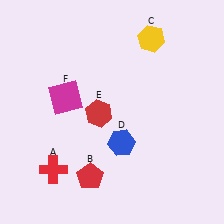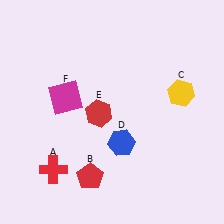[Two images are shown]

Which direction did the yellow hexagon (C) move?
The yellow hexagon (C) moved down.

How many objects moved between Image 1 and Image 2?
1 object moved between the two images.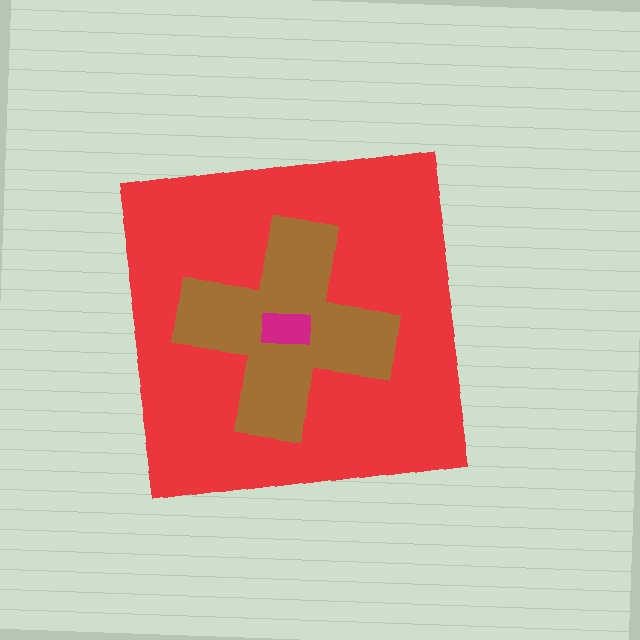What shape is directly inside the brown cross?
The magenta rectangle.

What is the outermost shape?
The red square.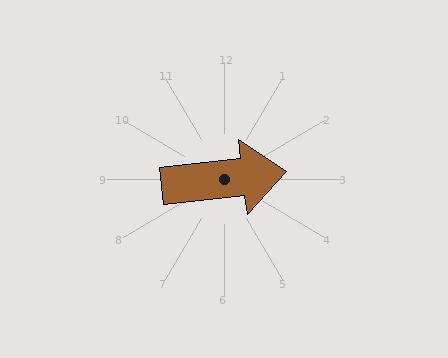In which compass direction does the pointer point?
East.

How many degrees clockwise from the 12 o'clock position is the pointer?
Approximately 83 degrees.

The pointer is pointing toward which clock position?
Roughly 3 o'clock.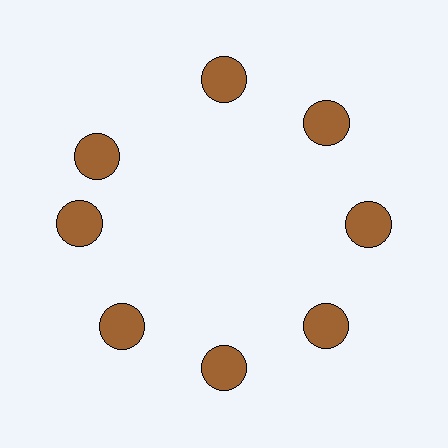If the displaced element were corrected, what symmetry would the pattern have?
It would have 8-fold rotational symmetry — the pattern would map onto itself every 45 degrees.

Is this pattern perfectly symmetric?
No. The 8 brown circles are arranged in a ring, but one element near the 10 o'clock position is rotated out of alignment along the ring, breaking the 8-fold rotational symmetry.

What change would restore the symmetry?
The symmetry would be restored by rotating it back into even spacing with its neighbors so that all 8 circles sit at equal angles and equal distance from the center.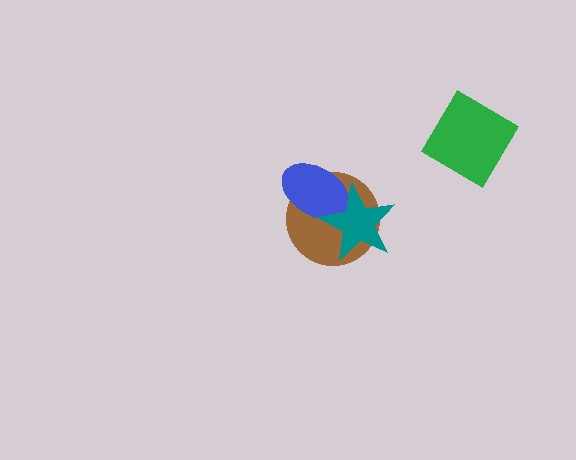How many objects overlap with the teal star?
2 objects overlap with the teal star.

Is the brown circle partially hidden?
Yes, it is partially covered by another shape.